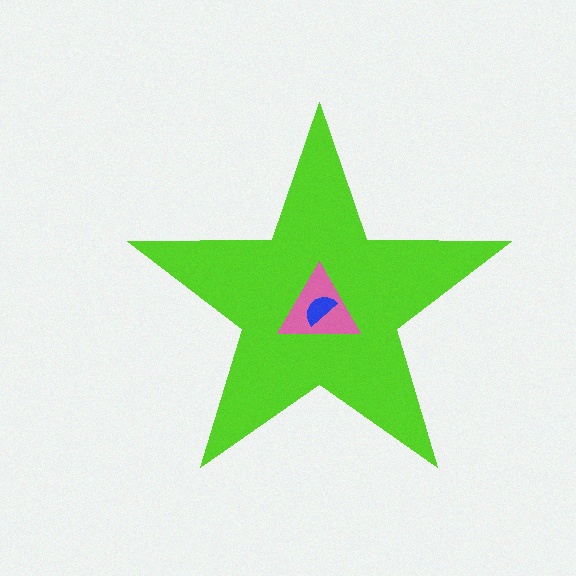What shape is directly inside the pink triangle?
The blue semicircle.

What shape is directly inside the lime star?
The pink triangle.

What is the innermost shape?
The blue semicircle.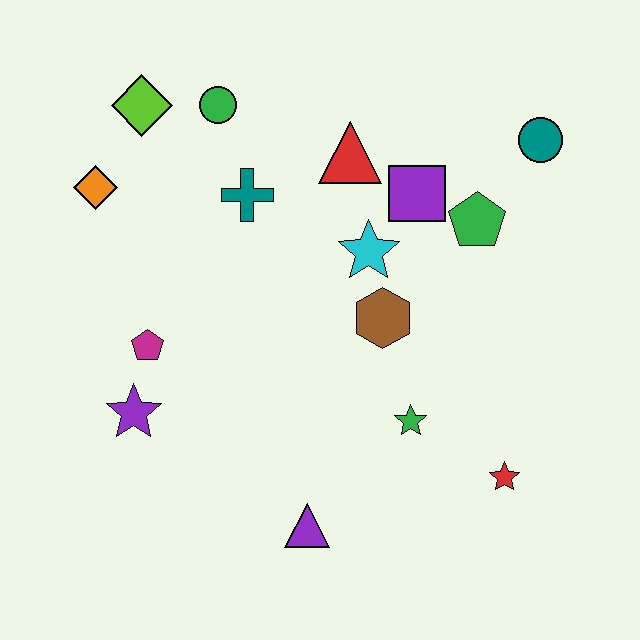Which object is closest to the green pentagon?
The purple square is closest to the green pentagon.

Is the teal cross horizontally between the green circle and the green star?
Yes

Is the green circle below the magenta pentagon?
No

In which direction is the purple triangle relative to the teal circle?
The purple triangle is below the teal circle.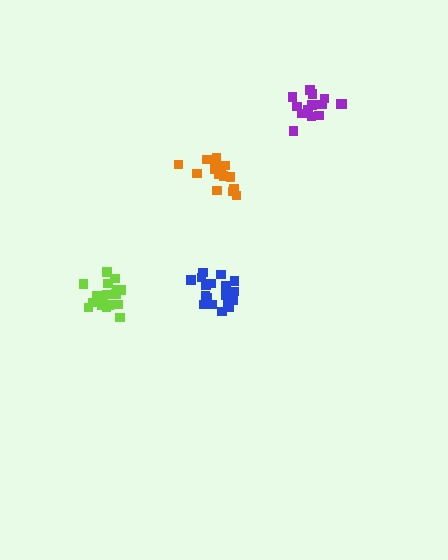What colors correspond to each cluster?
The clusters are colored: orange, lime, blue, purple.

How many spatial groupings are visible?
There are 4 spatial groupings.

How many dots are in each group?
Group 1: 18 dots, Group 2: 18 dots, Group 3: 19 dots, Group 4: 14 dots (69 total).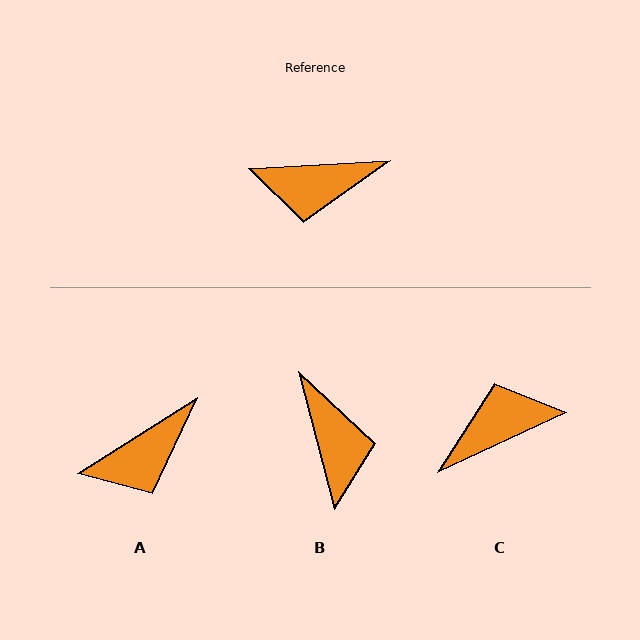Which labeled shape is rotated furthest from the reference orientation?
C, about 158 degrees away.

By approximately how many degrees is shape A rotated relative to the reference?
Approximately 29 degrees counter-clockwise.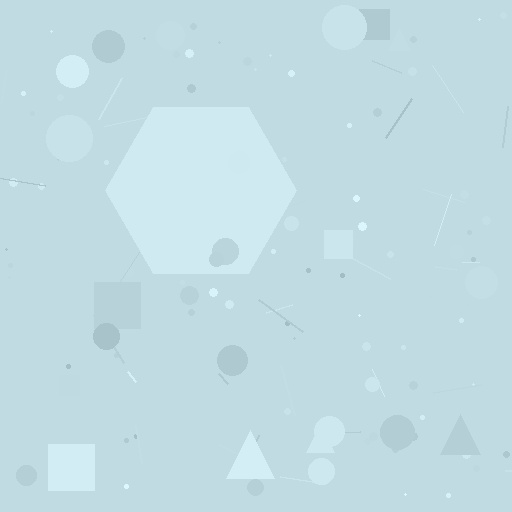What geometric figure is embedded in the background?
A hexagon is embedded in the background.